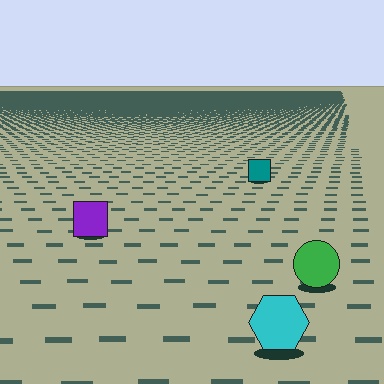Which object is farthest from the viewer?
The teal square is farthest from the viewer. It appears smaller and the ground texture around it is denser.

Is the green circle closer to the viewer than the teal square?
Yes. The green circle is closer — you can tell from the texture gradient: the ground texture is coarser near it.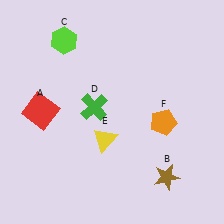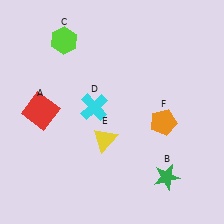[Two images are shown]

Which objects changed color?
B changed from brown to green. D changed from green to cyan.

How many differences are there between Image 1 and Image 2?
There are 2 differences between the two images.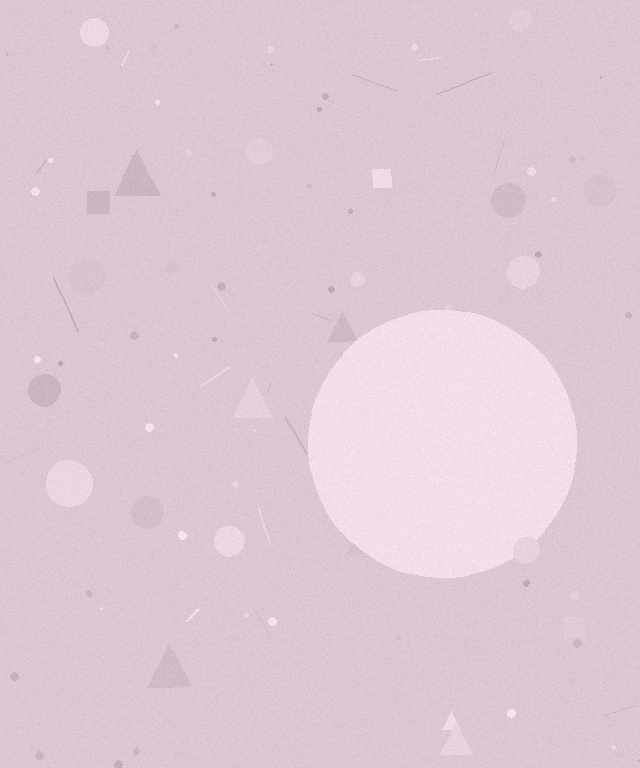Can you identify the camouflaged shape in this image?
The camouflaged shape is a circle.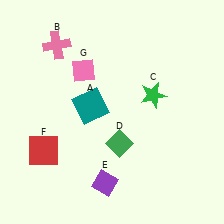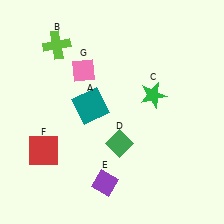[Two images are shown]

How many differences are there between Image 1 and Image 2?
There is 1 difference between the two images.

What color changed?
The cross (B) changed from pink in Image 1 to lime in Image 2.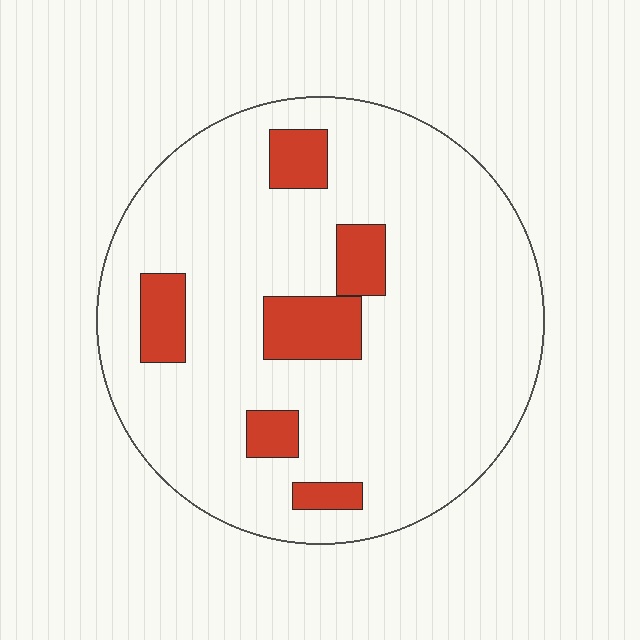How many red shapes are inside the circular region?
6.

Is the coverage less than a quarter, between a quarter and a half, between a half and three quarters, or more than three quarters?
Less than a quarter.